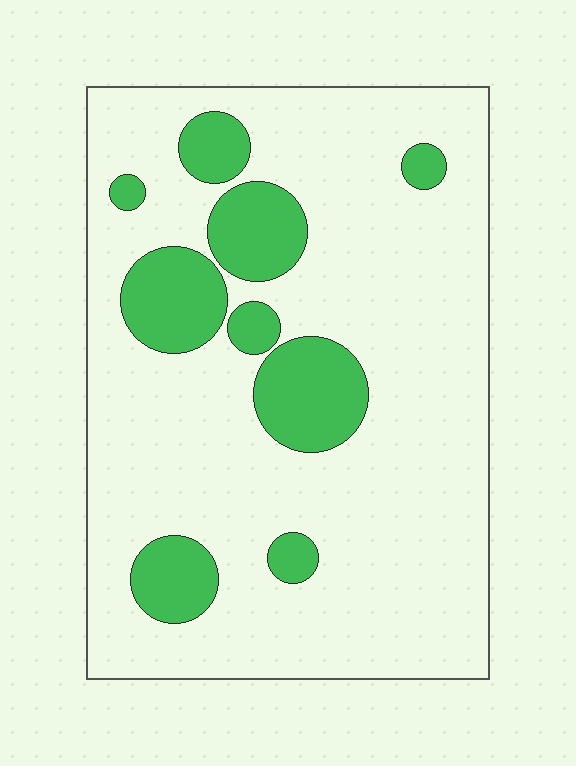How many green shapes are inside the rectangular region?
9.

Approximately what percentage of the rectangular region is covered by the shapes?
Approximately 20%.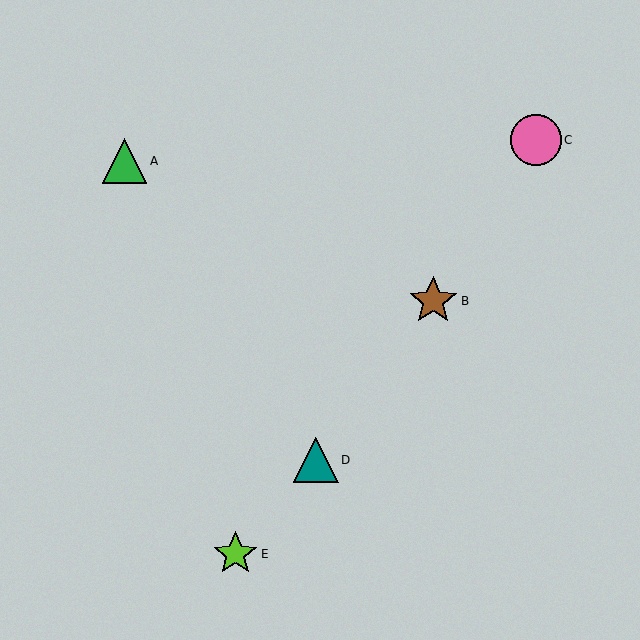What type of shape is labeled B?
Shape B is a brown star.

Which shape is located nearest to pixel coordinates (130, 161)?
The green triangle (labeled A) at (124, 161) is nearest to that location.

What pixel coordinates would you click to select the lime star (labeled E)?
Click at (235, 554) to select the lime star E.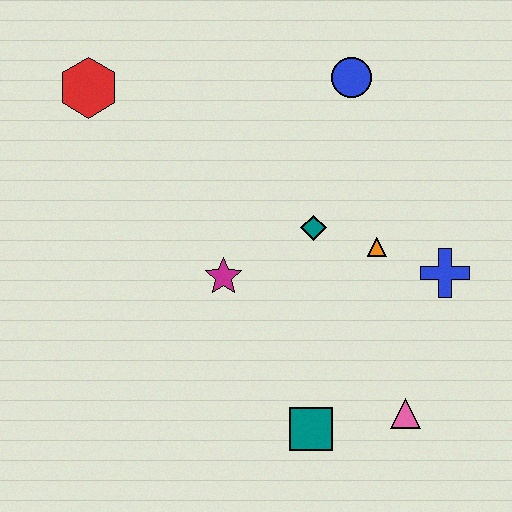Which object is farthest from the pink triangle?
The red hexagon is farthest from the pink triangle.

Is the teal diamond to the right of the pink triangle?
No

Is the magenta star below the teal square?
No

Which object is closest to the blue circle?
The teal diamond is closest to the blue circle.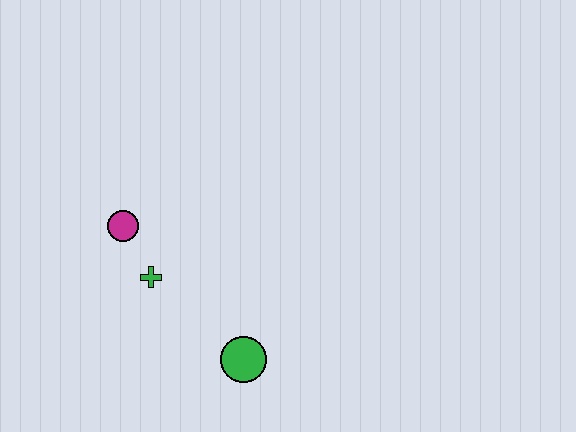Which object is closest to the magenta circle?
The green cross is closest to the magenta circle.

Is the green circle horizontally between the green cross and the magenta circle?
No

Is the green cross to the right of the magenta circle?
Yes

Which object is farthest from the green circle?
The magenta circle is farthest from the green circle.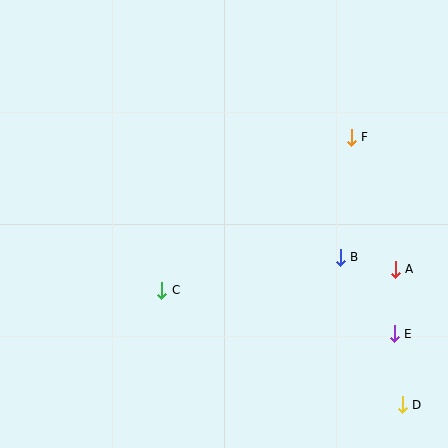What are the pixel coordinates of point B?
Point B is at (340, 257).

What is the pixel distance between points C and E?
The distance between C and E is 236 pixels.